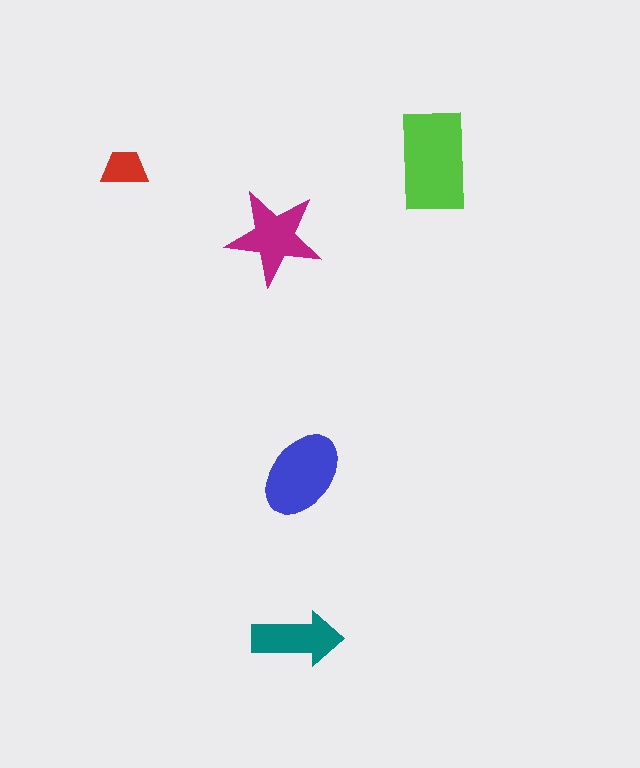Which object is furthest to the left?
The red trapezoid is leftmost.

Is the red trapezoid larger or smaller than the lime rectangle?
Smaller.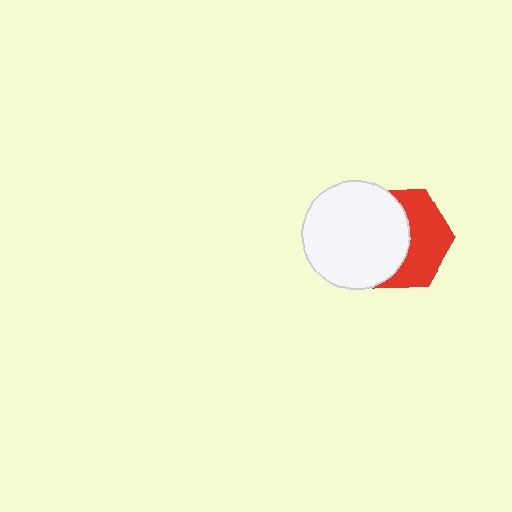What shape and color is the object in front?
The object in front is a white circle.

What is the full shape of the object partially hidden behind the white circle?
The partially hidden object is a red hexagon.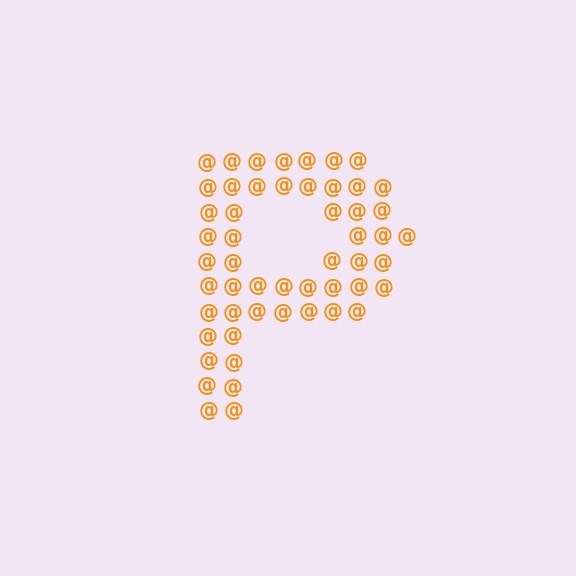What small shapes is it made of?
It is made of small at signs.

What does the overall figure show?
The overall figure shows the letter P.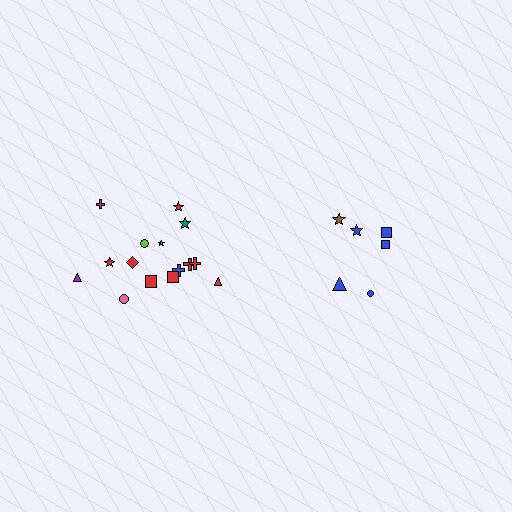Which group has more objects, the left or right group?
The left group.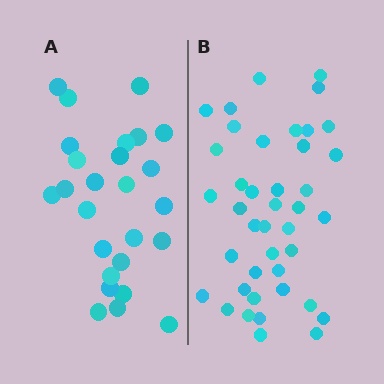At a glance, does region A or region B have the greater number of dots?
Region B (the right region) has more dots.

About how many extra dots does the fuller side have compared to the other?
Region B has approximately 15 more dots than region A.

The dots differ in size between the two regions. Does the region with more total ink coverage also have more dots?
No. Region A has more total ink coverage because its dots are larger, but region B actually contains more individual dots. Total area can be misleading — the number of items is what matters here.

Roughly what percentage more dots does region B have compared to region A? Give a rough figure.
About 60% more.